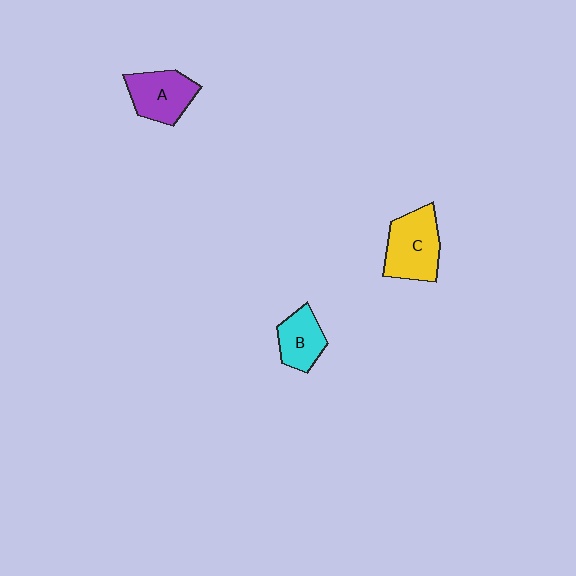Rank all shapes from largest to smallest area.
From largest to smallest: C (yellow), A (purple), B (cyan).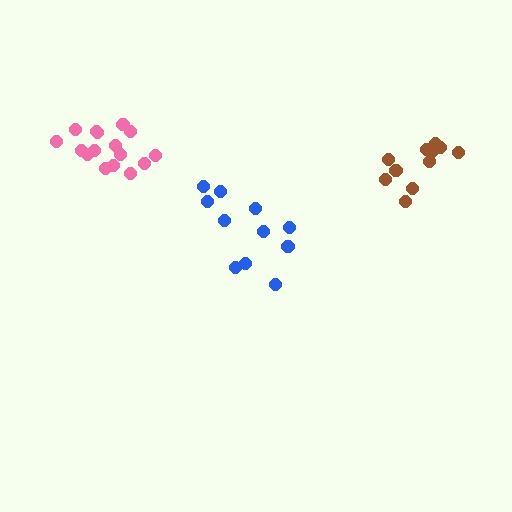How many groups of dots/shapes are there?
There are 3 groups.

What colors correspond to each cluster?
The clusters are colored: blue, pink, brown.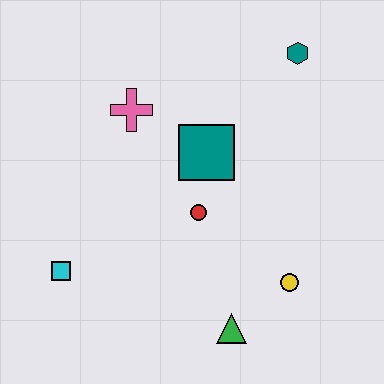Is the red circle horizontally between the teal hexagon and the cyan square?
Yes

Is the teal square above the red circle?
Yes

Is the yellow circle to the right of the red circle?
Yes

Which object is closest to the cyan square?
The red circle is closest to the cyan square.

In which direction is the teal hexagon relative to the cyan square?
The teal hexagon is to the right of the cyan square.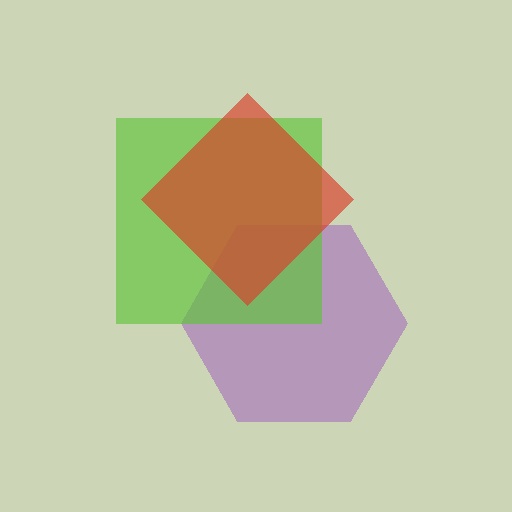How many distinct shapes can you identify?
There are 3 distinct shapes: a purple hexagon, a lime square, a red diamond.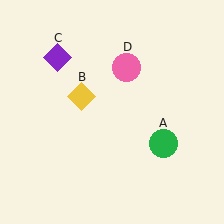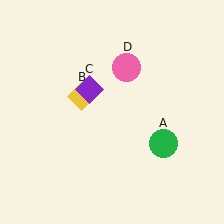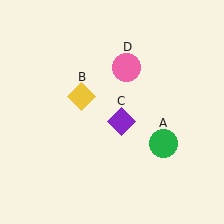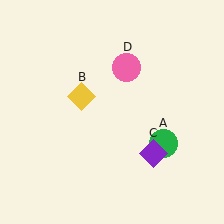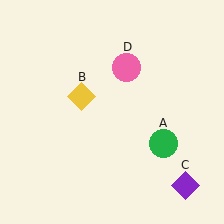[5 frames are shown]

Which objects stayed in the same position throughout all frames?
Green circle (object A) and yellow diamond (object B) and pink circle (object D) remained stationary.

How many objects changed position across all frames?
1 object changed position: purple diamond (object C).